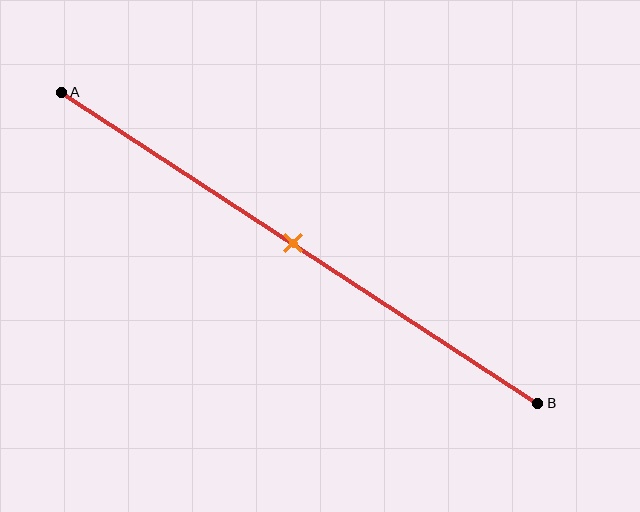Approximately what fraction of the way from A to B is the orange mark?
The orange mark is approximately 50% of the way from A to B.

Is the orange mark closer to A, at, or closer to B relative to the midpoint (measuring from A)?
The orange mark is approximately at the midpoint of segment AB.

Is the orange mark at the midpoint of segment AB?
Yes, the mark is approximately at the midpoint.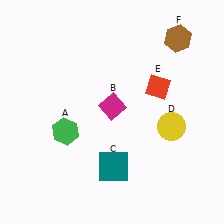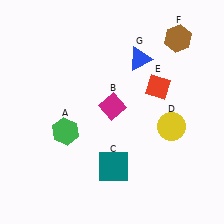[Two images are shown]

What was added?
A blue triangle (G) was added in Image 2.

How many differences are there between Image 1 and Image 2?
There is 1 difference between the two images.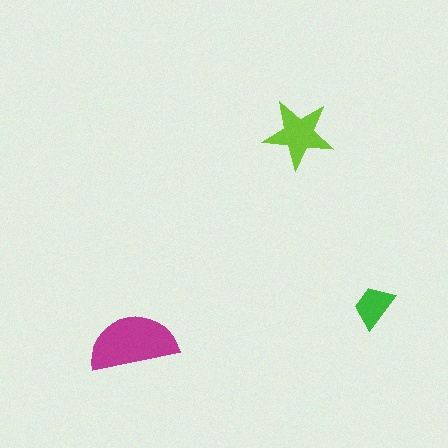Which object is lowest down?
The magenta semicircle is bottommost.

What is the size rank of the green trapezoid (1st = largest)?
3rd.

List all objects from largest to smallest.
The magenta semicircle, the lime star, the green trapezoid.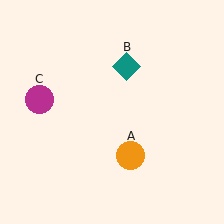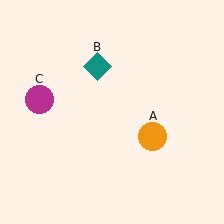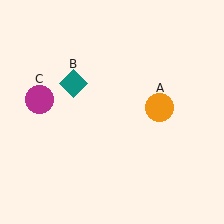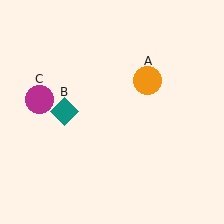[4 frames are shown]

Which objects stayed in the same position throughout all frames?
Magenta circle (object C) remained stationary.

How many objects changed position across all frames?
2 objects changed position: orange circle (object A), teal diamond (object B).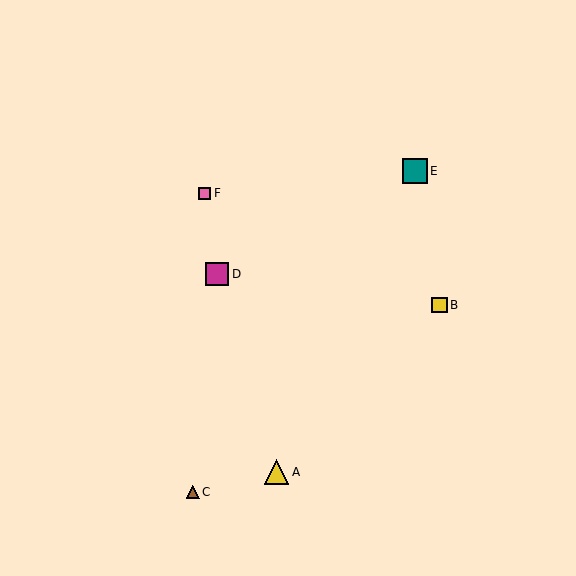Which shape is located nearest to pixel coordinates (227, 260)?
The magenta square (labeled D) at (217, 274) is nearest to that location.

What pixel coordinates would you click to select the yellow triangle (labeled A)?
Click at (277, 472) to select the yellow triangle A.